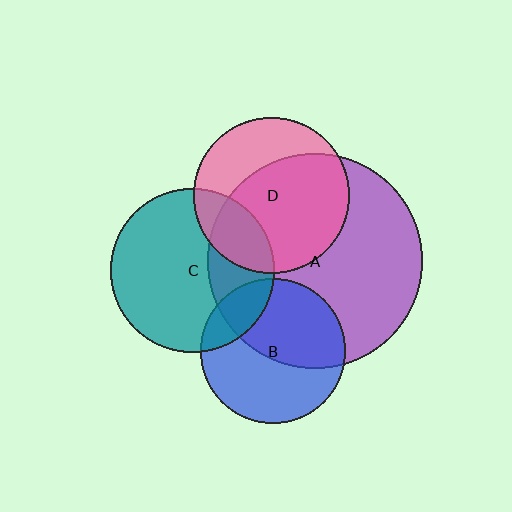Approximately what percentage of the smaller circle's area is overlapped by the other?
Approximately 20%.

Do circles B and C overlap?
Yes.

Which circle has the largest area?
Circle A (purple).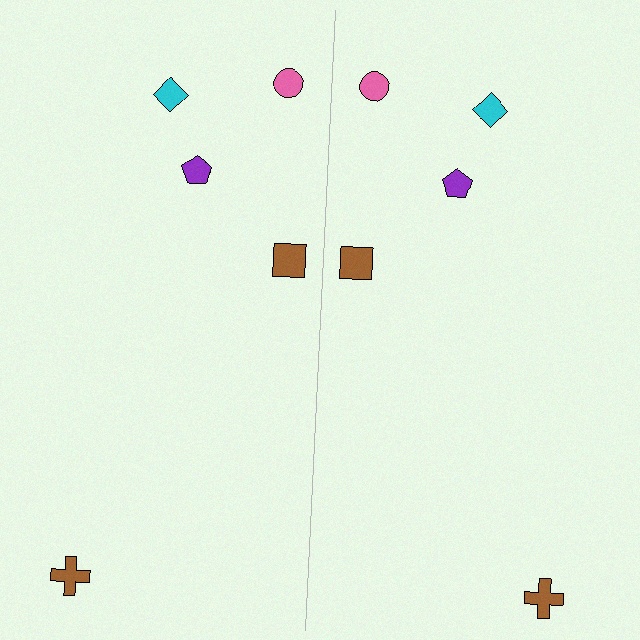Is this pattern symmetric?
Yes, this pattern has bilateral (reflection) symmetry.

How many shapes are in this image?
There are 10 shapes in this image.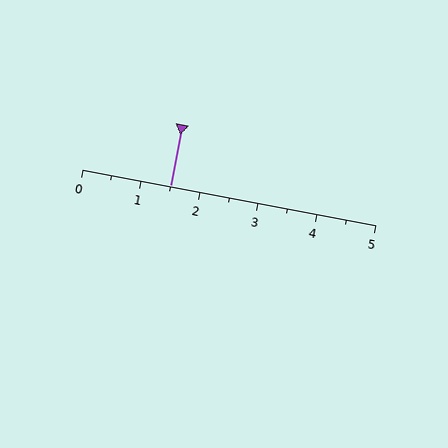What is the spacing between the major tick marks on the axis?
The major ticks are spaced 1 apart.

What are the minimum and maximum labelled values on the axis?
The axis runs from 0 to 5.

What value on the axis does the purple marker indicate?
The marker indicates approximately 1.5.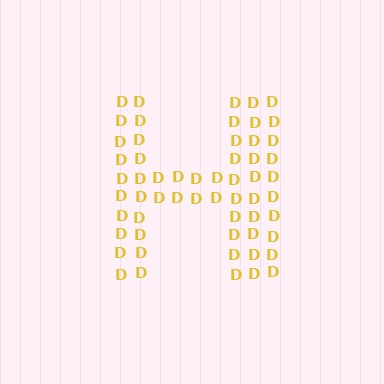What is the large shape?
The large shape is the letter H.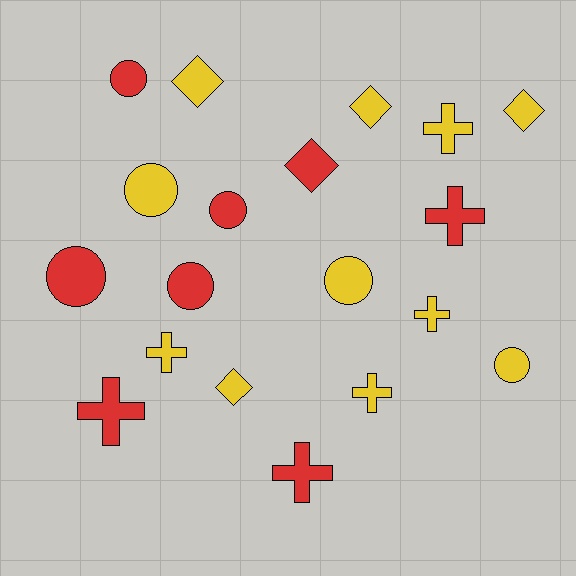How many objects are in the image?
There are 19 objects.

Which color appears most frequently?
Yellow, with 11 objects.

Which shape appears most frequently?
Circle, with 7 objects.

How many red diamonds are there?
There is 1 red diamond.